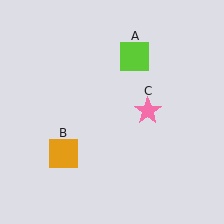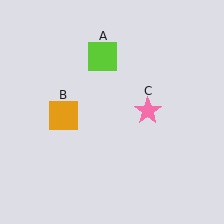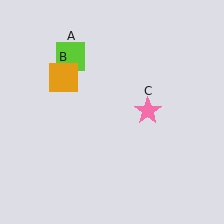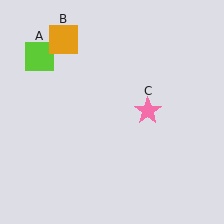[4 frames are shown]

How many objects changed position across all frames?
2 objects changed position: lime square (object A), orange square (object B).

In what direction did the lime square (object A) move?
The lime square (object A) moved left.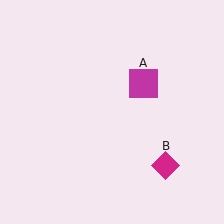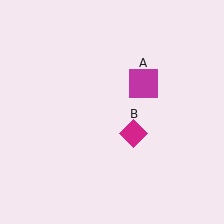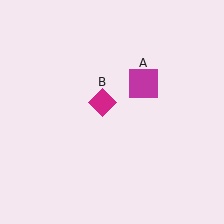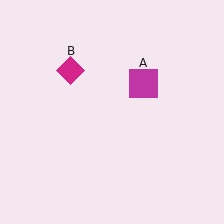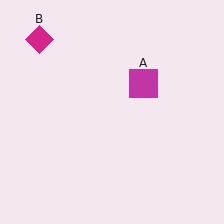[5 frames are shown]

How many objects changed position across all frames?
1 object changed position: magenta diamond (object B).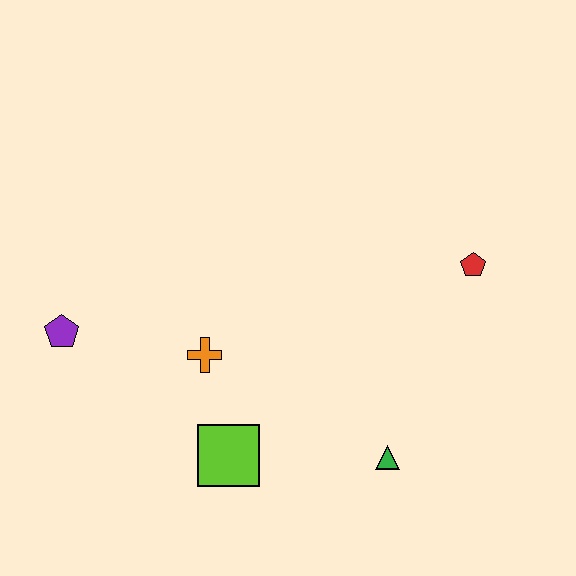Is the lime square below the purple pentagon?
Yes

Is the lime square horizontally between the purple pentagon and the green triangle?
Yes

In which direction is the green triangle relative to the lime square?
The green triangle is to the right of the lime square.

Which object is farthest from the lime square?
The red pentagon is farthest from the lime square.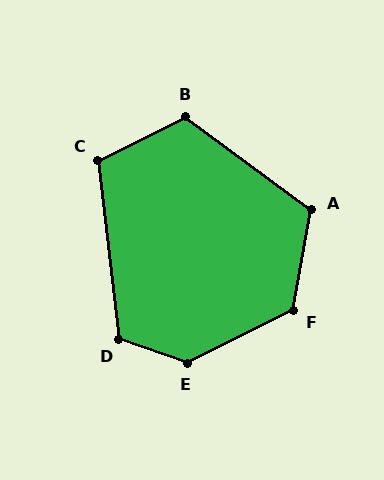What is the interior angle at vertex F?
Approximately 127 degrees (obtuse).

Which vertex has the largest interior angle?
E, at approximately 134 degrees.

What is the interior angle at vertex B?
Approximately 117 degrees (obtuse).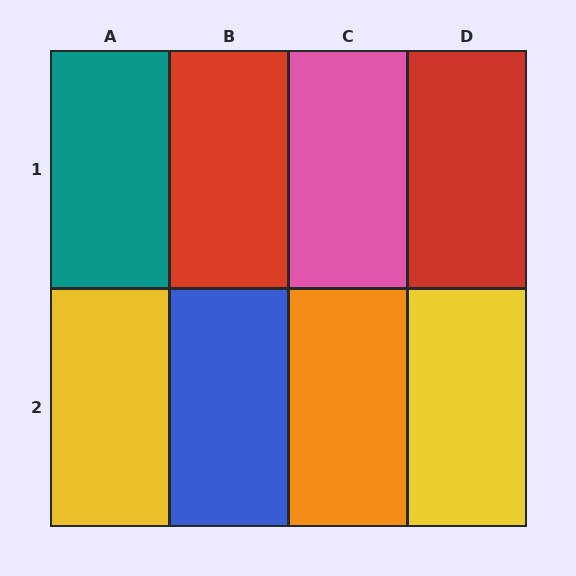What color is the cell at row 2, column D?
Yellow.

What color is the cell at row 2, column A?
Yellow.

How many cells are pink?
1 cell is pink.